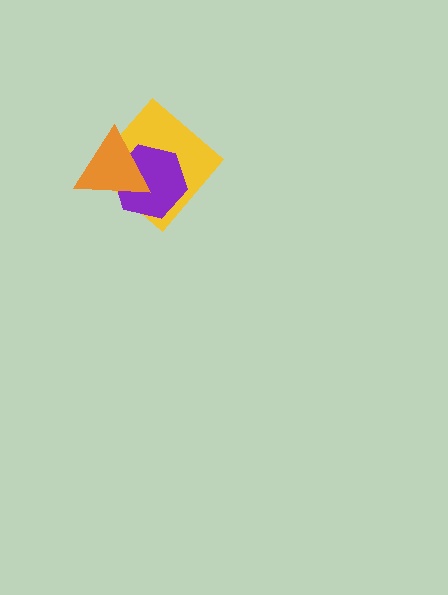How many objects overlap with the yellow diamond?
2 objects overlap with the yellow diamond.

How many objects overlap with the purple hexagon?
2 objects overlap with the purple hexagon.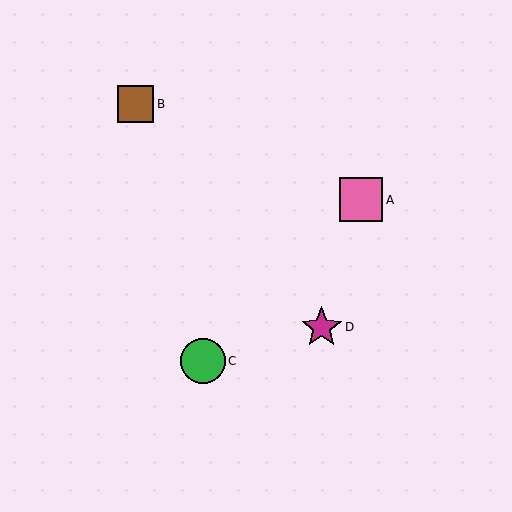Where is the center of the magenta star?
The center of the magenta star is at (322, 327).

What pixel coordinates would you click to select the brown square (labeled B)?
Click at (135, 104) to select the brown square B.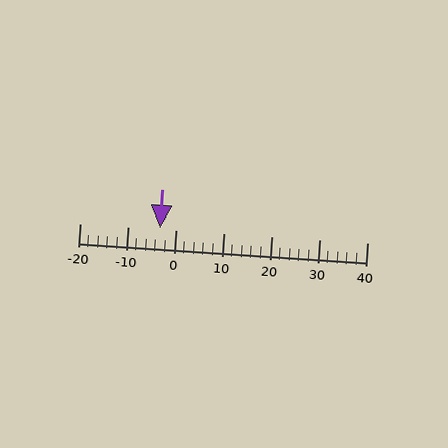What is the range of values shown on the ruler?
The ruler shows values from -20 to 40.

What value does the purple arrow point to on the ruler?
The purple arrow points to approximately -3.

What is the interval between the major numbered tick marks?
The major tick marks are spaced 10 units apart.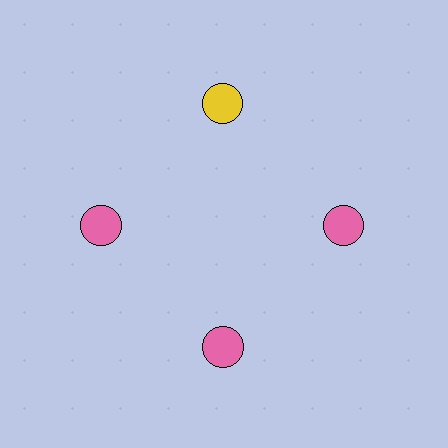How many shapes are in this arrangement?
There are 4 shapes arranged in a ring pattern.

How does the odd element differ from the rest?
It has a different color: yellow instead of pink.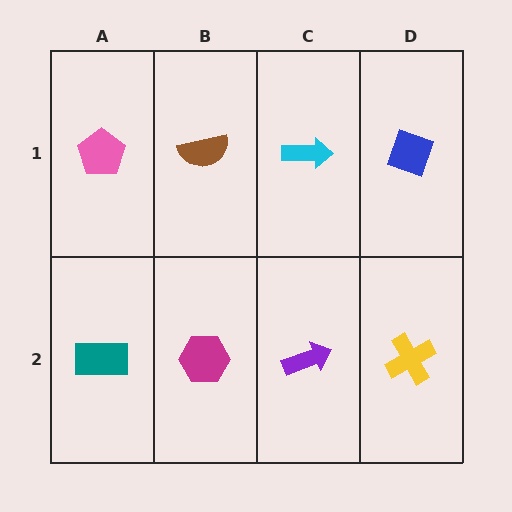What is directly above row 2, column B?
A brown semicircle.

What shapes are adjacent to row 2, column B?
A brown semicircle (row 1, column B), a teal rectangle (row 2, column A), a purple arrow (row 2, column C).